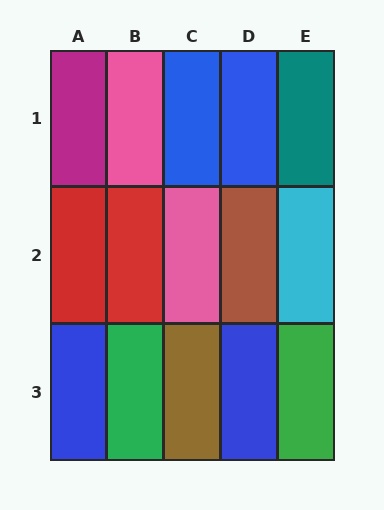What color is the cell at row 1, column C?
Blue.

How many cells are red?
2 cells are red.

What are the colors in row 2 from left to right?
Red, red, pink, brown, cyan.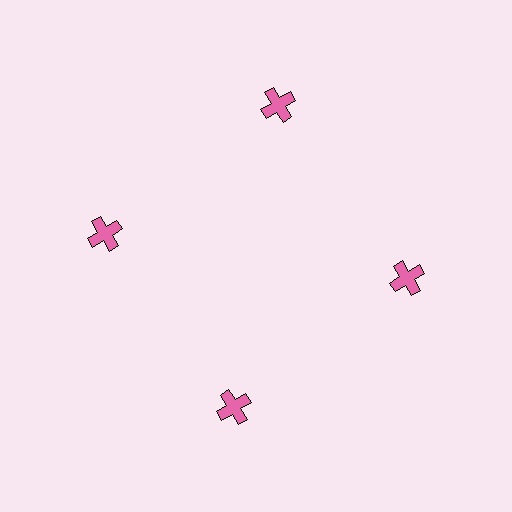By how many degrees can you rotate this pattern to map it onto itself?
The pattern maps onto itself every 90 degrees of rotation.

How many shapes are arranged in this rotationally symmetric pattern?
There are 4 shapes, arranged in 4 groups of 1.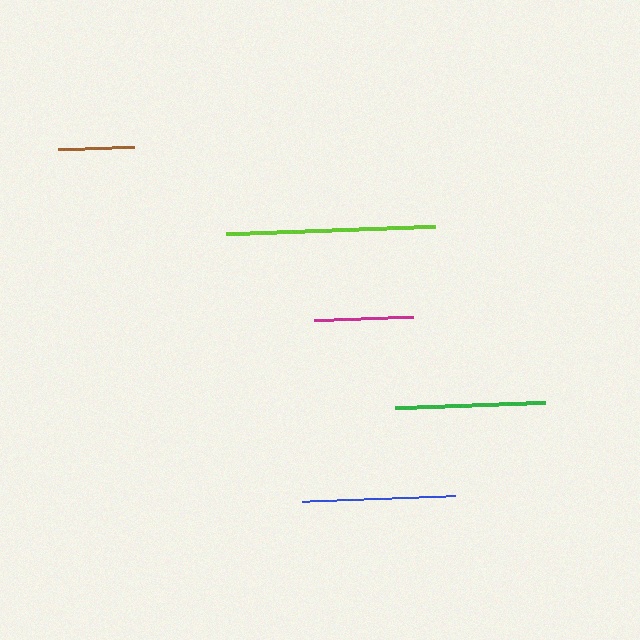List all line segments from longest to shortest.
From longest to shortest: lime, blue, green, magenta, brown.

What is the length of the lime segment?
The lime segment is approximately 209 pixels long.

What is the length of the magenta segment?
The magenta segment is approximately 100 pixels long.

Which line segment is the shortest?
The brown line is the shortest at approximately 76 pixels.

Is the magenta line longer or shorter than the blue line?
The blue line is longer than the magenta line.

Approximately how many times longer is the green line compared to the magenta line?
The green line is approximately 1.5 times the length of the magenta line.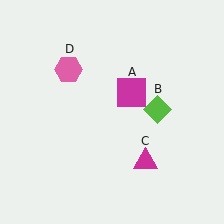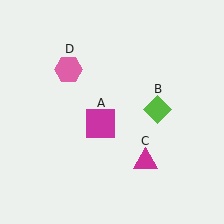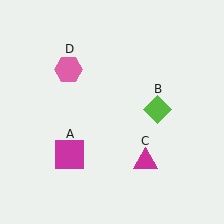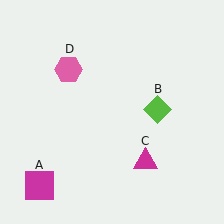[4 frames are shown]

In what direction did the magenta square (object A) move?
The magenta square (object A) moved down and to the left.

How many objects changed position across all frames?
1 object changed position: magenta square (object A).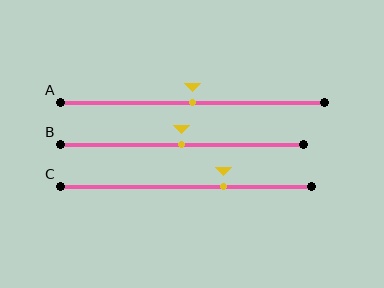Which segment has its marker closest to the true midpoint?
Segment A has its marker closest to the true midpoint.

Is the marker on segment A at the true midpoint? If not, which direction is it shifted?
Yes, the marker on segment A is at the true midpoint.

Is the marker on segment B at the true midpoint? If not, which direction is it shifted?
Yes, the marker on segment B is at the true midpoint.